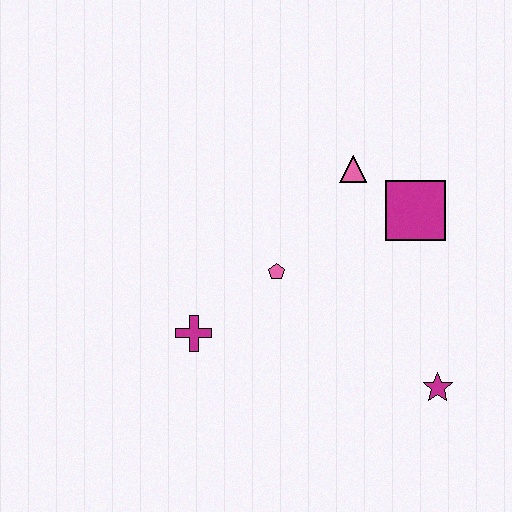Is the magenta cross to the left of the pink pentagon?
Yes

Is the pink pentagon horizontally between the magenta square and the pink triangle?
No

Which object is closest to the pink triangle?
The magenta square is closest to the pink triangle.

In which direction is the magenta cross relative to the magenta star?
The magenta cross is to the left of the magenta star.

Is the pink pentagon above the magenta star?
Yes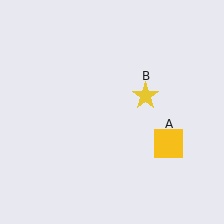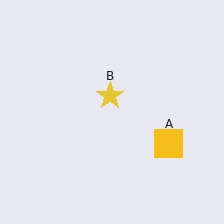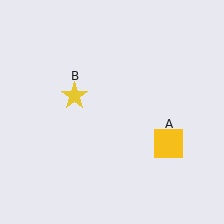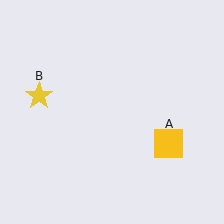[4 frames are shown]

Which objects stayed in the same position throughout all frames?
Yellow square (object A) remained stationary.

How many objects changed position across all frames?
1 object changed position: yellow star (object B).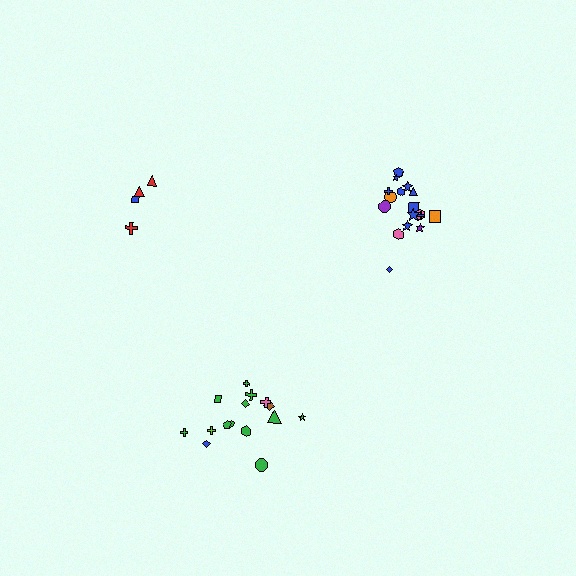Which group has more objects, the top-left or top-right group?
The top-right group.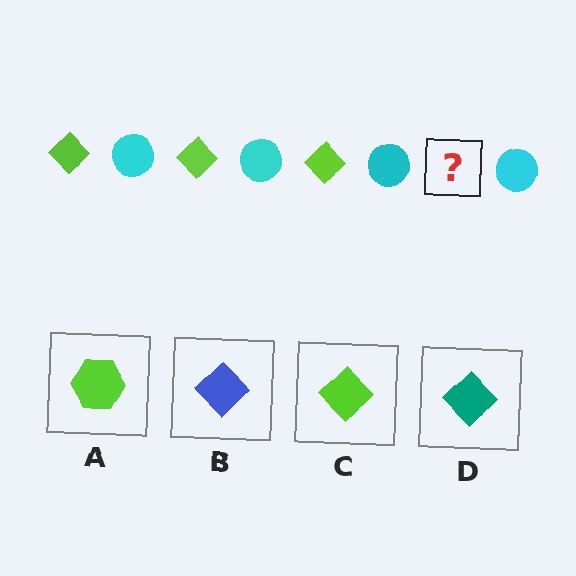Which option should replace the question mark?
Option C.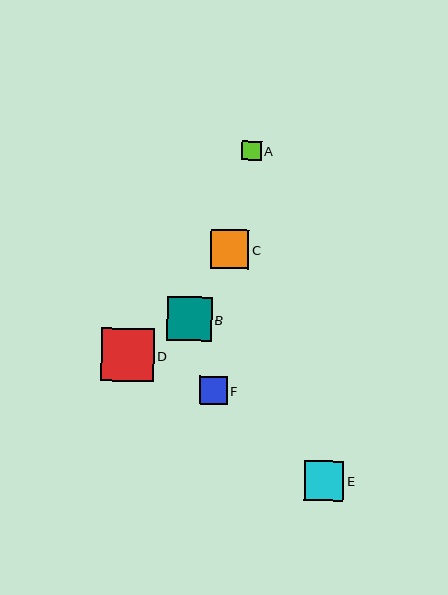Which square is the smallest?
Square A is the smallest with a size of approximately 20 pixels.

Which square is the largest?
Square D is the largest with a size of approximately 52 pixels.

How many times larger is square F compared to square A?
Square F is approximately 1.4 times the size of square A.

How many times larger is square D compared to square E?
Square D is approximately 1.3 times the size of square E.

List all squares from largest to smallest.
From largest to smallest: D, B, E, C, F, A.